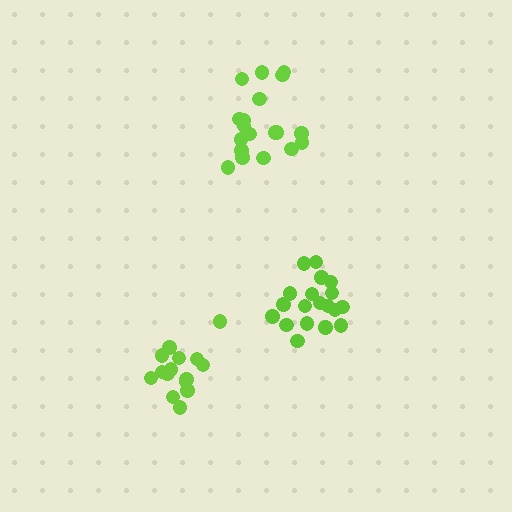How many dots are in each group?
Group 1: 19 dots, Group 2: 19 dots, Group 3: 15 dots (53 total).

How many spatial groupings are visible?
There are 3 spatial groupings.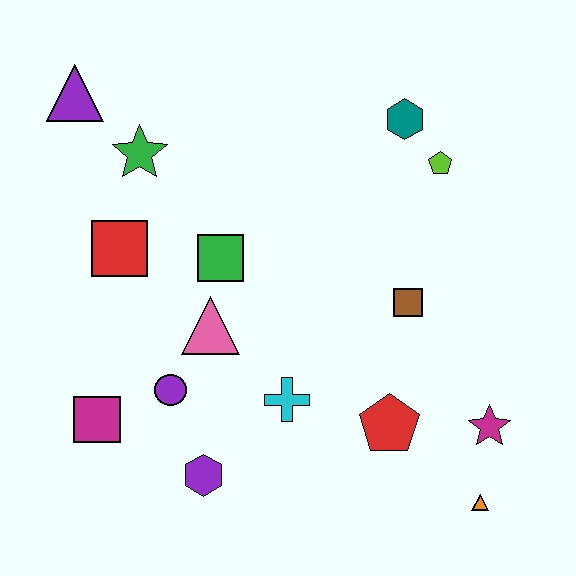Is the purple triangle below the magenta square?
No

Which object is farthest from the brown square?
The purple triangle is farthest from the brown square.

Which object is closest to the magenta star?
The orange triangle is closest to the magenta star.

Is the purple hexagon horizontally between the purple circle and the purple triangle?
No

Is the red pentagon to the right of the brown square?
No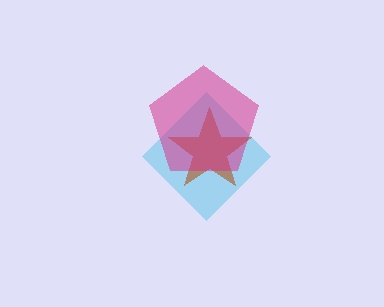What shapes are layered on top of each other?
The layered shapes are: a cyan diamond, a brown star, a magenta pentagon.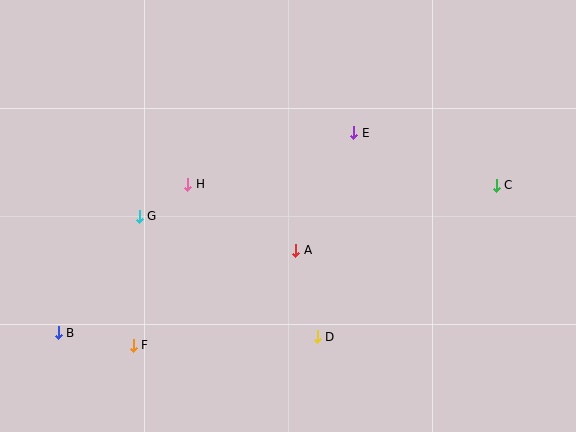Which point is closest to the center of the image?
Point A at (296, 250) is closest to the center.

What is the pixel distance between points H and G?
The distance between H and G is 58 pixels.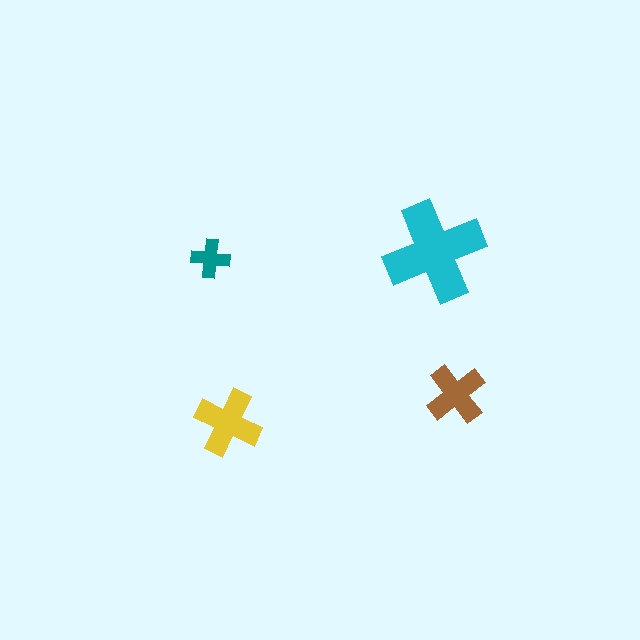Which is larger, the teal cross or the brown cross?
The brown one.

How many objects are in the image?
There are 4 objects in the image.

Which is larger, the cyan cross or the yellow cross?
The cyan one.